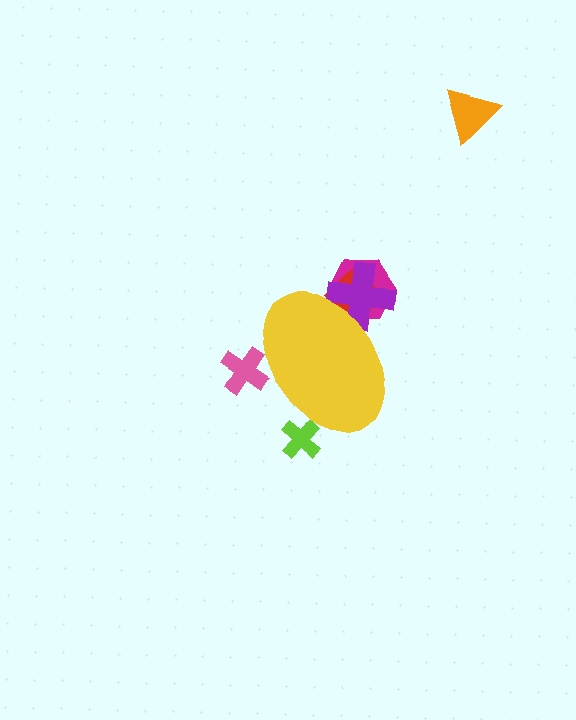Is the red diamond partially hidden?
Yes, the red diamond is partially hidden behind the yellow ellipse.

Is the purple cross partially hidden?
Yes, the purple cross is partially hidden behind the yellow ellipse.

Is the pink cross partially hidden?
Yes, the pink cross is partially hidden behind the yellow ellipse.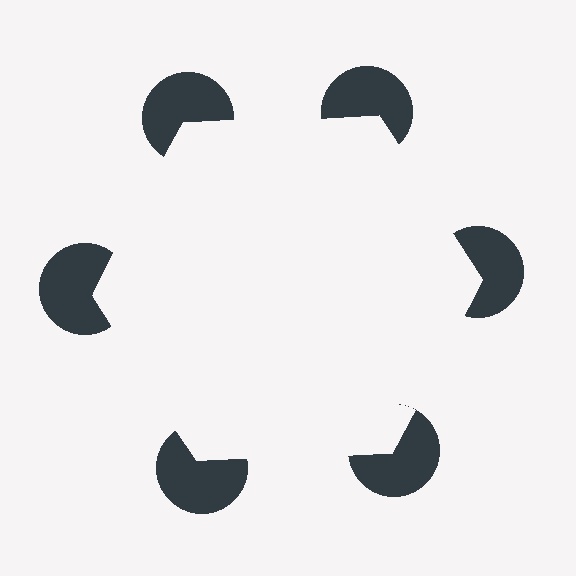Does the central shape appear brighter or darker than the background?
It typically appears slightly brighter than the background, even though no actual brightness change is drawn.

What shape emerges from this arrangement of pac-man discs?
An illusory hexagon — its edges are inferred from the aligned wedge cuts in the pac-man discs, not physically drawn.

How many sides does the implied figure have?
6 sides.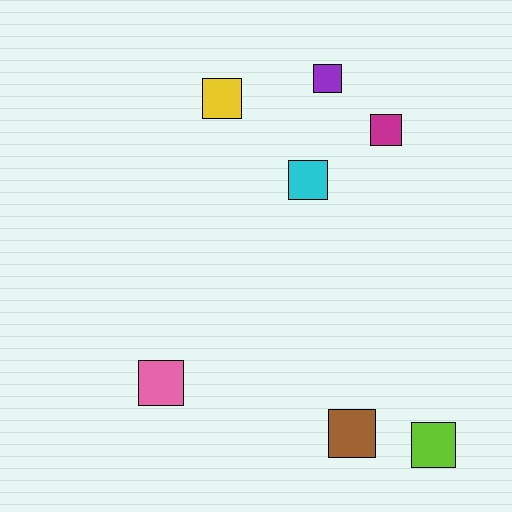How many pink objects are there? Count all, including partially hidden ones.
There is 1 pink object.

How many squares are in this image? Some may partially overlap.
There are 7 squares.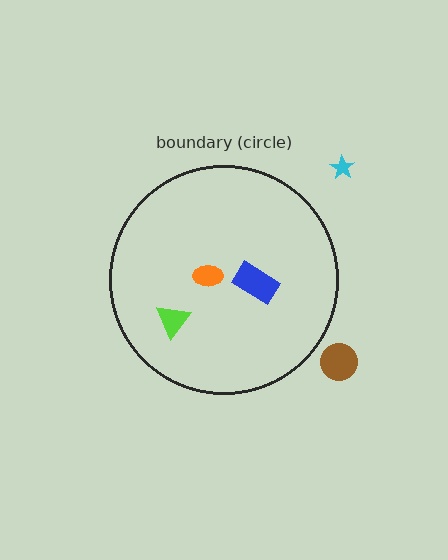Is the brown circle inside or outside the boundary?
Outside.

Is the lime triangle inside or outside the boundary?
Inside.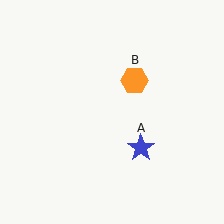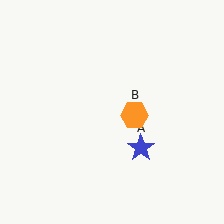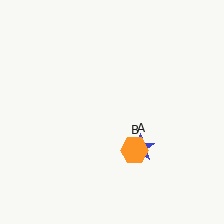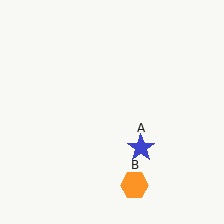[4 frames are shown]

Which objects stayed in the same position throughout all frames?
Blue star (object A) remained stationary.